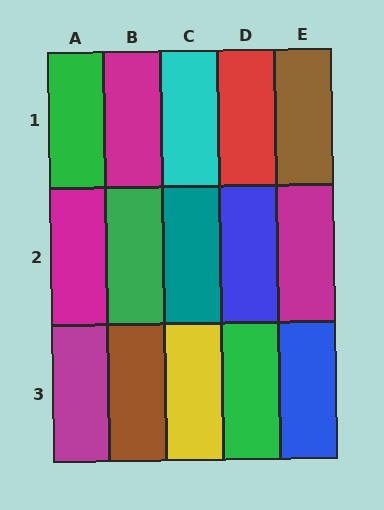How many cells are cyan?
1 cell is cyan.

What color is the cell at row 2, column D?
Blue.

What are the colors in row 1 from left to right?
Green, magenta, cyan, red, brown.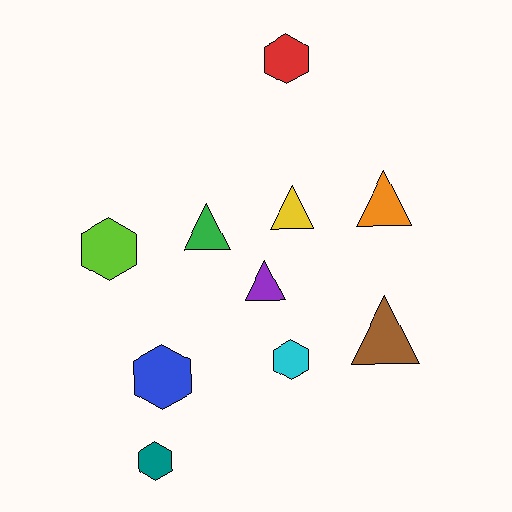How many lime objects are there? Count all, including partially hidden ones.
There is 1 lime object.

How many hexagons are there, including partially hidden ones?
There are 5 hexagons.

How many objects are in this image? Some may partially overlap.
There are 10 objects.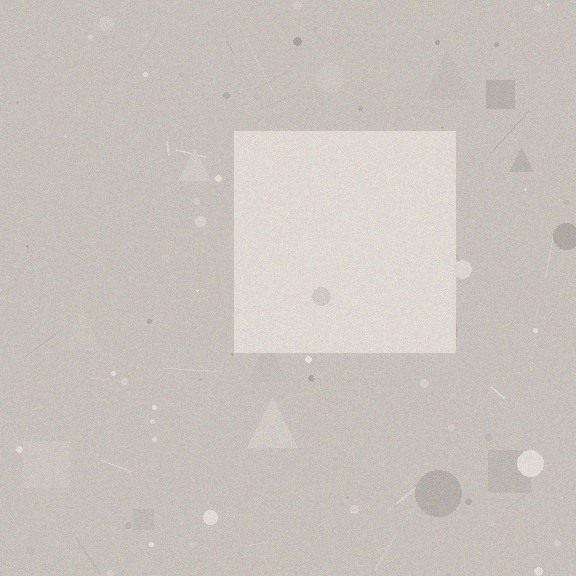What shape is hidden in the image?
A square is hidden in the image.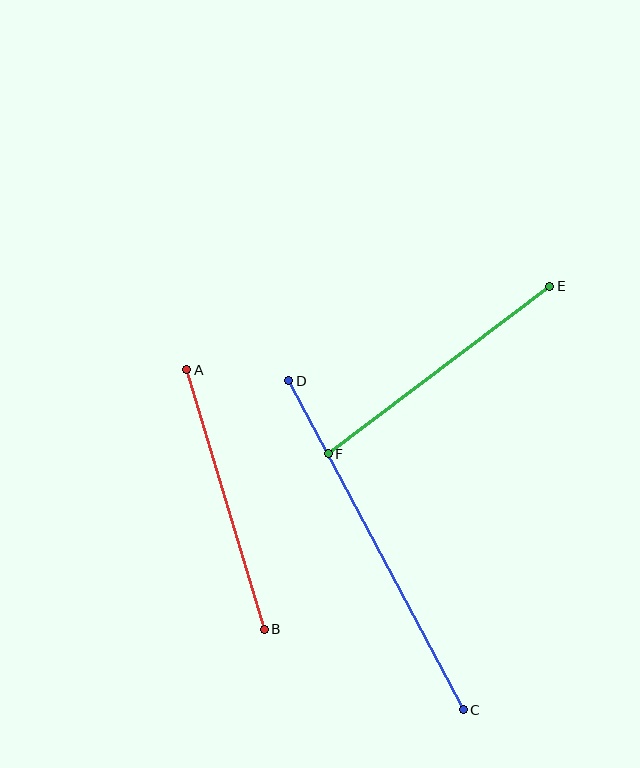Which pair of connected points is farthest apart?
Points C and D are farthest apart.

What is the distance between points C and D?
The distance is approximately 373 pixels.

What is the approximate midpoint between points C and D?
The midpoint is at approximately (376, 545) pixels.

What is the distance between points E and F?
The distance is approximately 278 pixels.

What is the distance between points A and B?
The distance is approximately 271 pixels.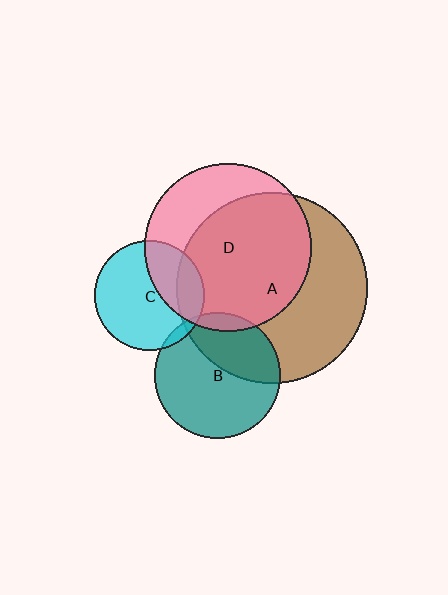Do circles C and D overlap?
Yes.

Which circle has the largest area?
Circle A (brown).